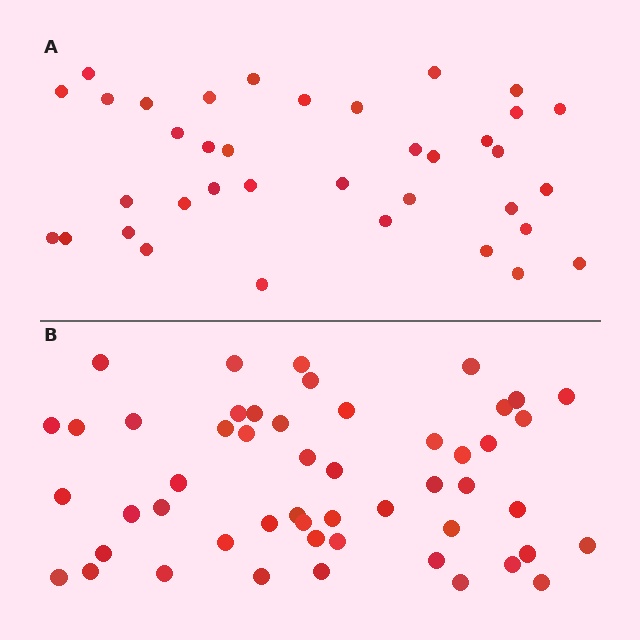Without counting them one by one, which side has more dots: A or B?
Region B (the bottom region) has more dots.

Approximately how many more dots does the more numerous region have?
Region B has approximately 15 more dots than region A.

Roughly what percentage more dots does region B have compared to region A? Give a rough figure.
About 40% more.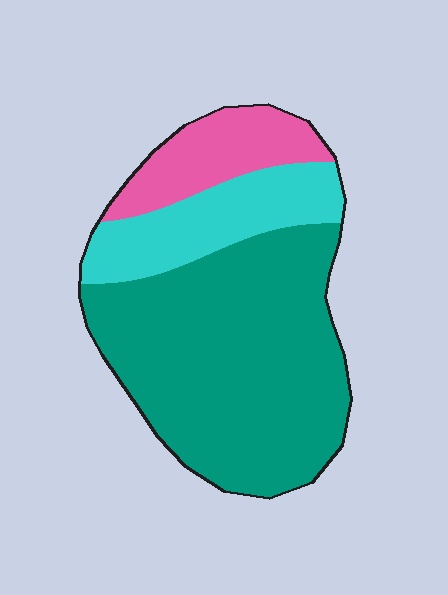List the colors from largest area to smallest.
From largest to smallest: teal, cyan, pink.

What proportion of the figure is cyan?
Cyan takes up less than a quarter of the figure.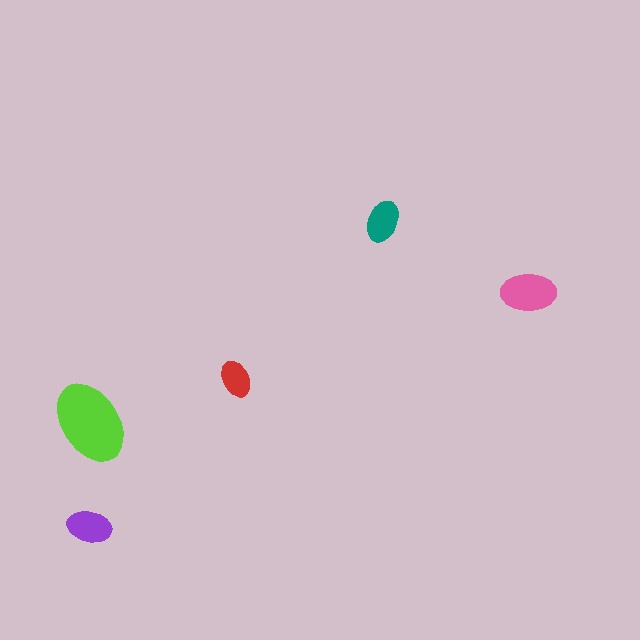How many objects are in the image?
There are 5 objects in the image.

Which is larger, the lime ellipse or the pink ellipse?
The lime one.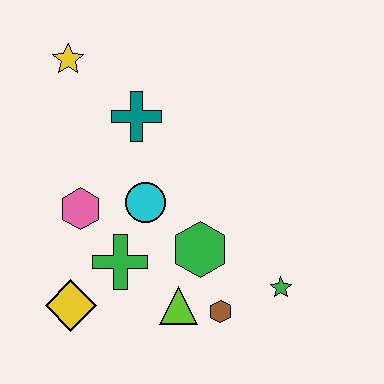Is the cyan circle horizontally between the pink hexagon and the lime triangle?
Yes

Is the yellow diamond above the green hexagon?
No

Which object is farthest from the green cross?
The yellow star is farthest from the green cross.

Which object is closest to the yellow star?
The teal cross is closest to the yellow star.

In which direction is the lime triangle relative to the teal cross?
The lime triangle is below the teal cross.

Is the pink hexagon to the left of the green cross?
Yes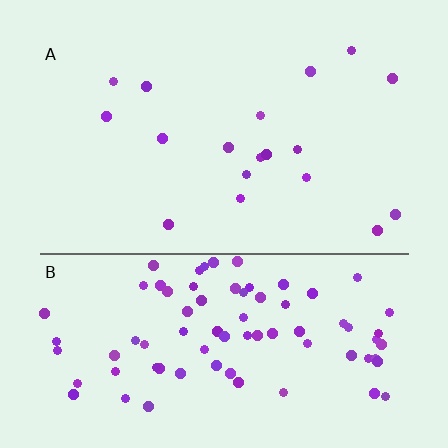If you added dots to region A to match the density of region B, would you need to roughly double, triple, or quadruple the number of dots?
Approximately quadruple.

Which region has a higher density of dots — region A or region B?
B (the bottom).